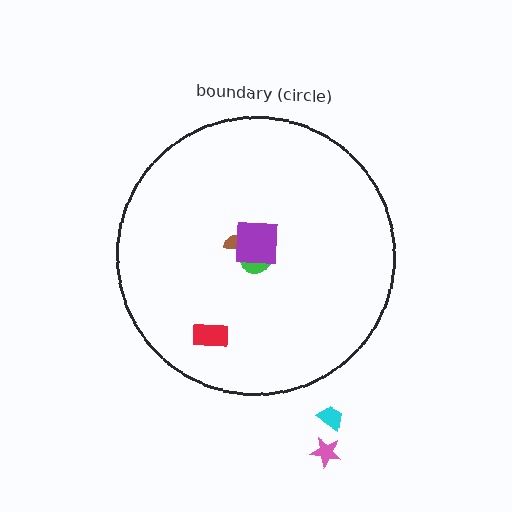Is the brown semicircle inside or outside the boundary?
Inside.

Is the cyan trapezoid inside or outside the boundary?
Outside.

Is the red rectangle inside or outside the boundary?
Inside.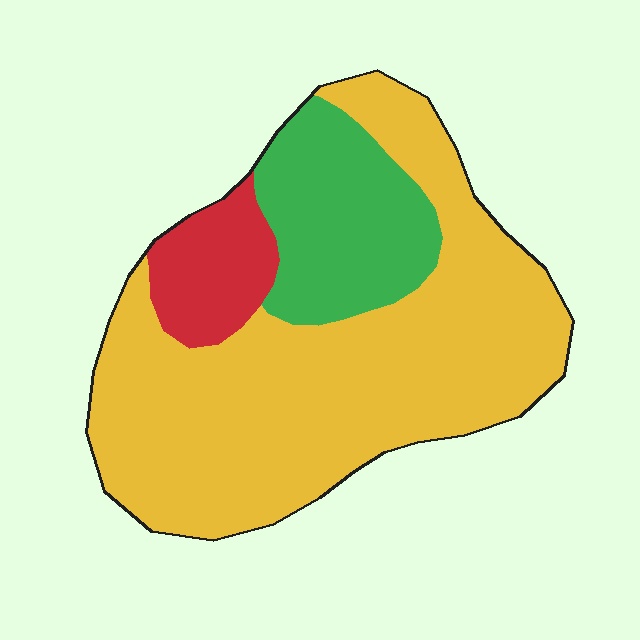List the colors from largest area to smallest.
From largest to smallest: yellow, green, red.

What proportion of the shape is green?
Green takes up less than a quarter of the shape.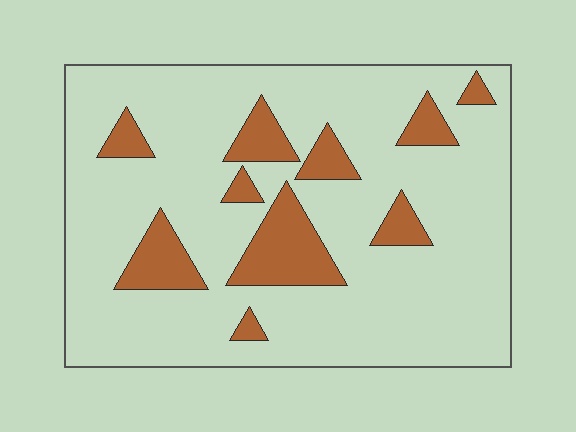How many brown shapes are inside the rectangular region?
10.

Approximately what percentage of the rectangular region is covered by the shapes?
Approximately 15%.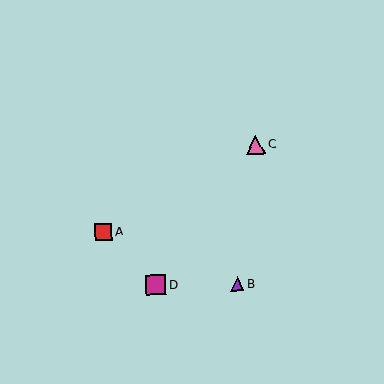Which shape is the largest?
The magenta square (labeled D) is the largest.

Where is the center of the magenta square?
The center of the magenta square is at (156, 285).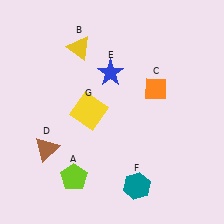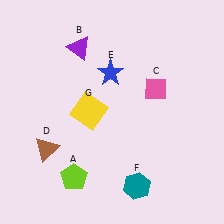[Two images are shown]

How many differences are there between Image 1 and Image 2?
There are 2 differences between the two images.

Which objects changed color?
B changed from yellow to purple. C changed from orange to pink.